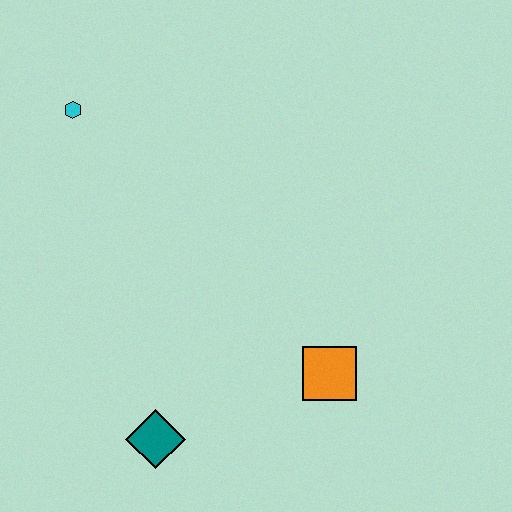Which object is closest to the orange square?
The teal diamond is closest to the orange square.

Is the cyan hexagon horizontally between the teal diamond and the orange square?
No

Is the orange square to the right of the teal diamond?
Yes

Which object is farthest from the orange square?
The cyan hexagon is farthest from the orange square.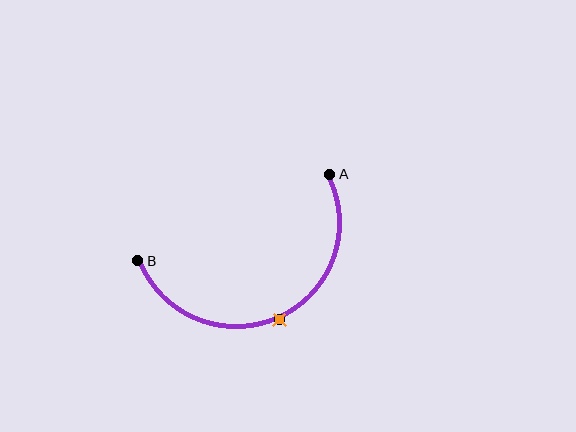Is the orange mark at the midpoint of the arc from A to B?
Yes. The orange mark lies on the arc at equal arc-length from both A and B — it is the arc midpoint.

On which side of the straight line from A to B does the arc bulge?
The arc bulges below the straight line connecting A and B.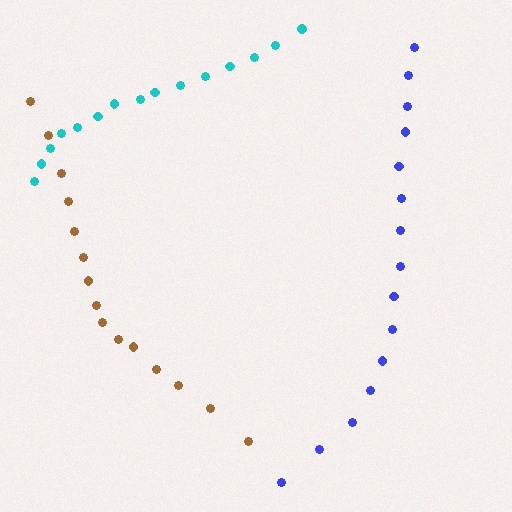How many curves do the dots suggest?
There are 3 distinct paths.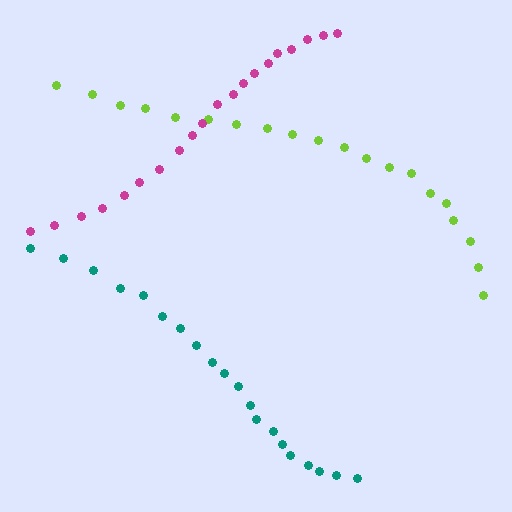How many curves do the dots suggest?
There are 3 distinct paths.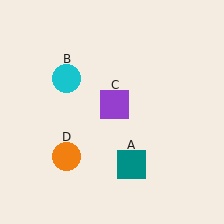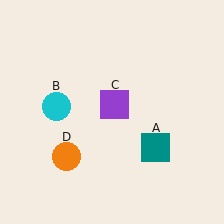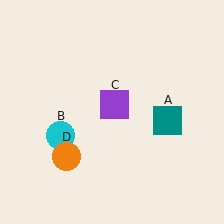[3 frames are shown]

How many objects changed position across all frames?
2 objects changed position: teal square (object A), cyan circle (object B).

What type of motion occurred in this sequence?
The teal square (object A), cyan circle (object B) rotated counterclockwise around the center of the scene.